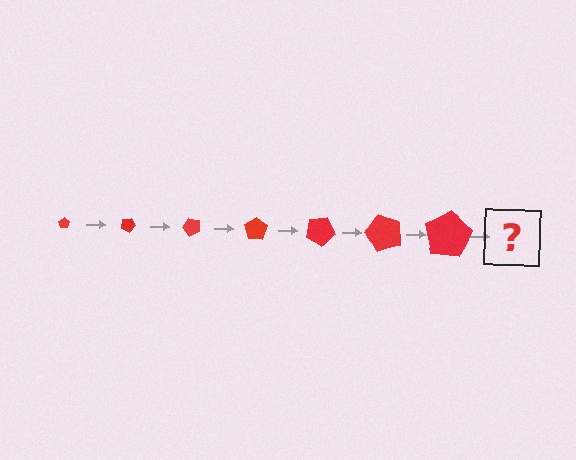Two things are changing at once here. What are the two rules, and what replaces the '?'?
The two rules are that the pentagon grows larger each step and it rotates 25 degrees each step. The '?' should be a pentagon, larger than the previous one and rotated 175 degrees from the start.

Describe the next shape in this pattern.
It should be a pentagon, larger than the previous one and rotated 175 degrees from the start.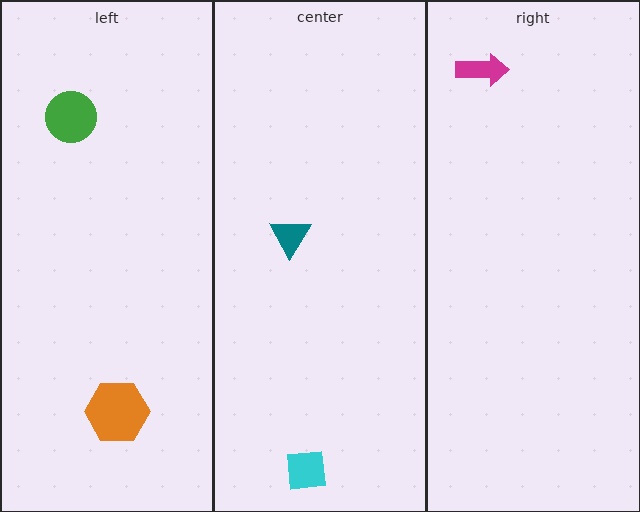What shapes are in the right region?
The magenta arrow.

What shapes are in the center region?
The teal triangle, the cyan square.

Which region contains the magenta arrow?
The right region.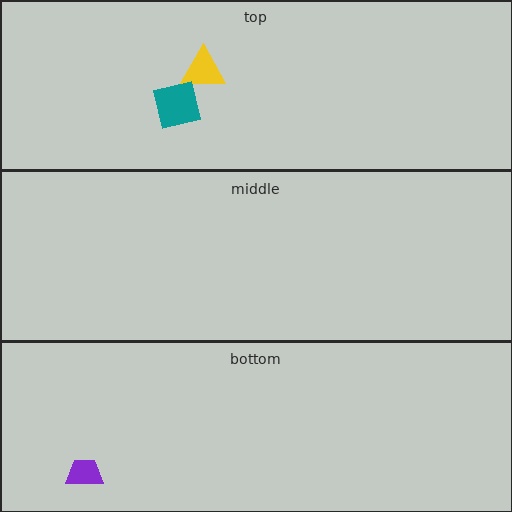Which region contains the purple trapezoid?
The bottom region.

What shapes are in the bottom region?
The purple trapezoid.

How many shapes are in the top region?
2.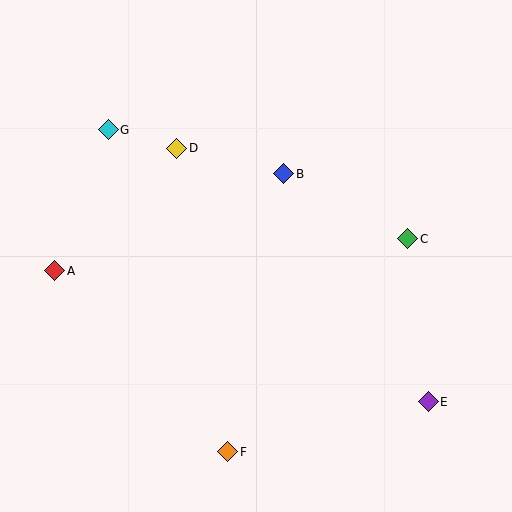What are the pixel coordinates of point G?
Point G is at (108, 130).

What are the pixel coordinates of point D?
Point D is at (177, 148).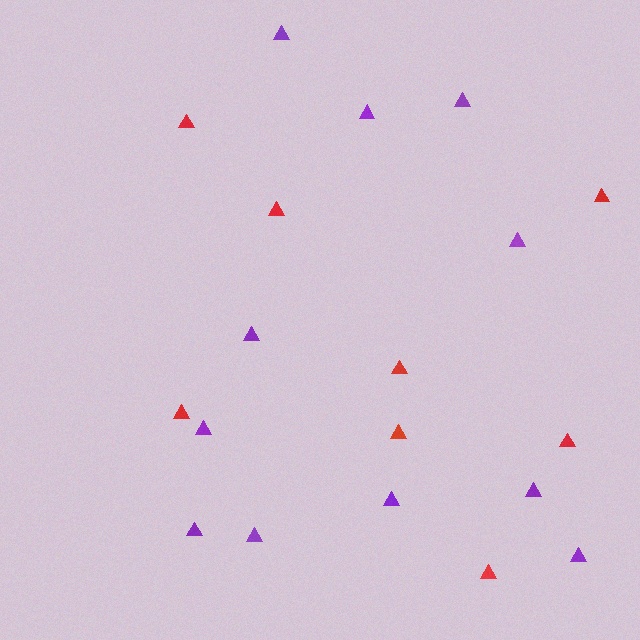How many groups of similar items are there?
There are 2 groups: one group of red triangles (8) and one group of purple triangles (11).